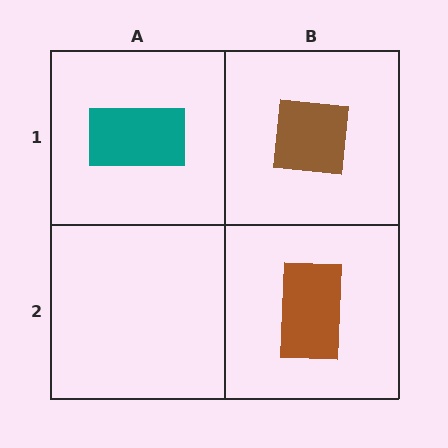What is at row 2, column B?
A brown rectangle.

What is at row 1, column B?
A brown square.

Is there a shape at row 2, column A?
No, that cell is empty.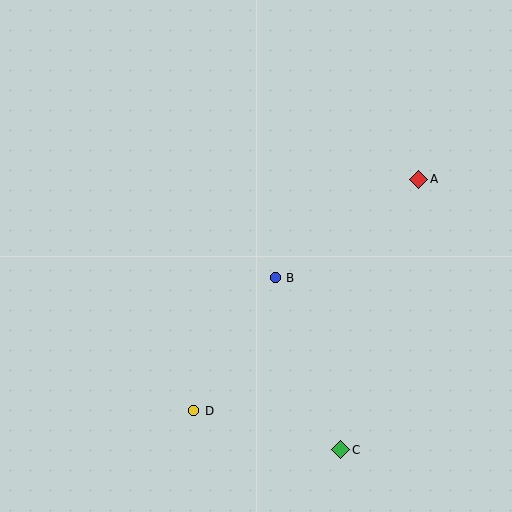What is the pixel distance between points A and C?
The distance between A and C is 281 pixels.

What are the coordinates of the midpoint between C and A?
The midpoint between C and A is at (380, 314).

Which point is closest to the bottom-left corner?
Point D is closest to the bottom-left corner.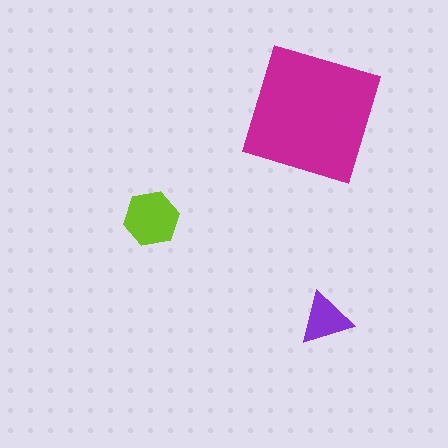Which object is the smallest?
The purple triangle.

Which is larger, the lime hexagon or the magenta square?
The magenta square.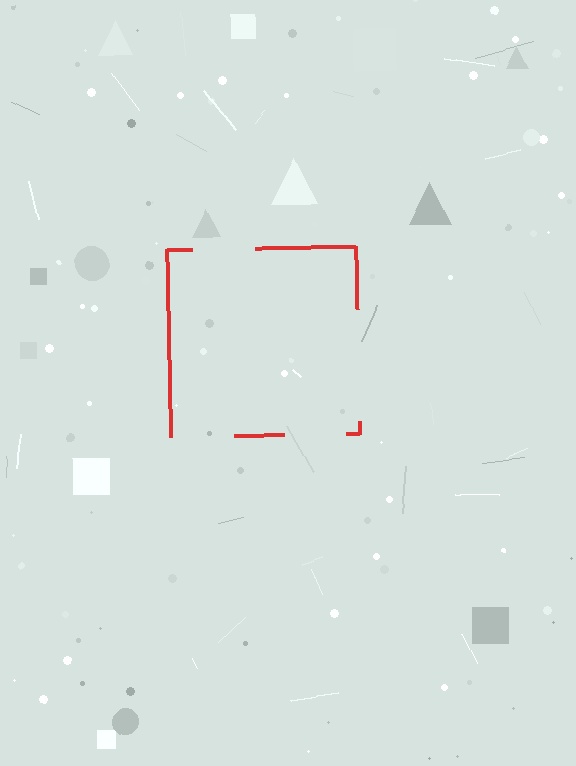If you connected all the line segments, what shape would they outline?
They would outline a square.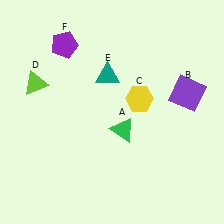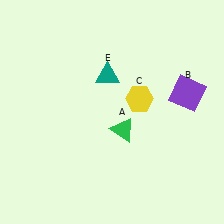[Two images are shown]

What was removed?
The purple pentagon (F), the lime triangle (D) were removed in Image 2.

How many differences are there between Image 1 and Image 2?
There are 2 differences between the two images.